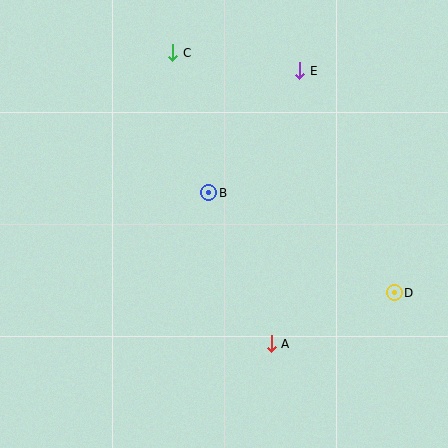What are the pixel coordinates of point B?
Point B is at (209, 193).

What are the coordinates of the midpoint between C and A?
The midpoint between C and A is at (222, 198).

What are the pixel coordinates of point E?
Point E is at (300, 71).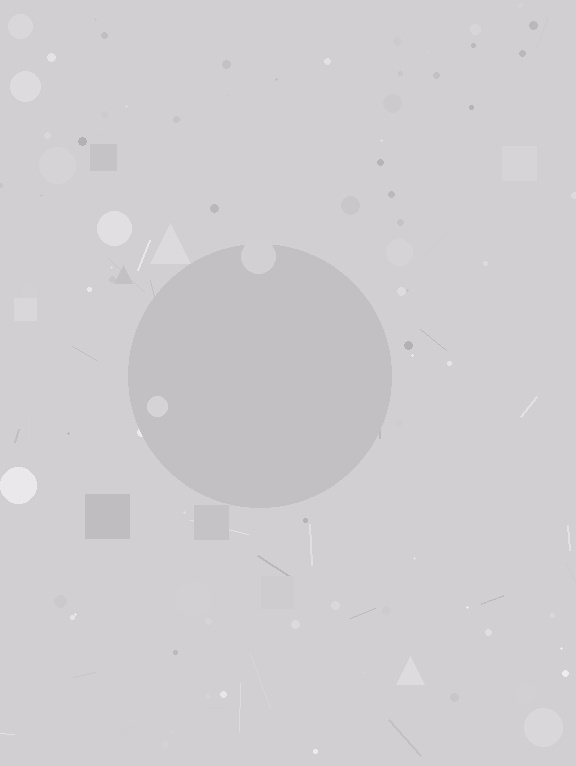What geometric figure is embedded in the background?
A circle is embedded in the background.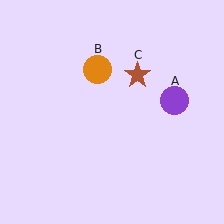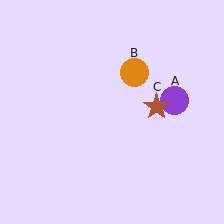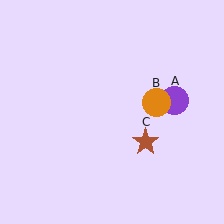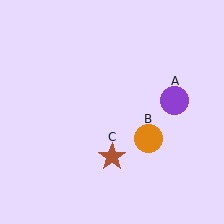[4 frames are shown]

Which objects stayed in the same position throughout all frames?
Purple circle (object A) remained stationary.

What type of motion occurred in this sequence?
The orange circle (object B), brown star (object C) rotated clockwise around the center of the scene.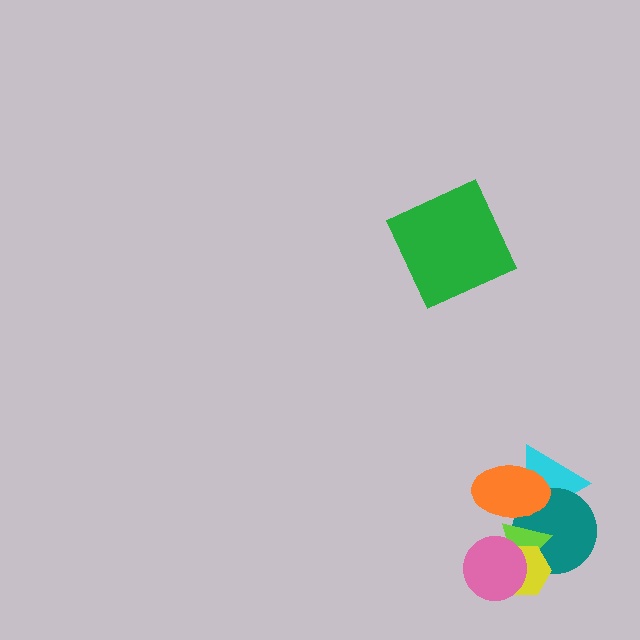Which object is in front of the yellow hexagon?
The pink circle is in front of the yellow hexagon.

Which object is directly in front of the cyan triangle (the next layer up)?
The teal circle is directly in front of the cyan triangle.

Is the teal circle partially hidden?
Yes, it is partially covered by another shape.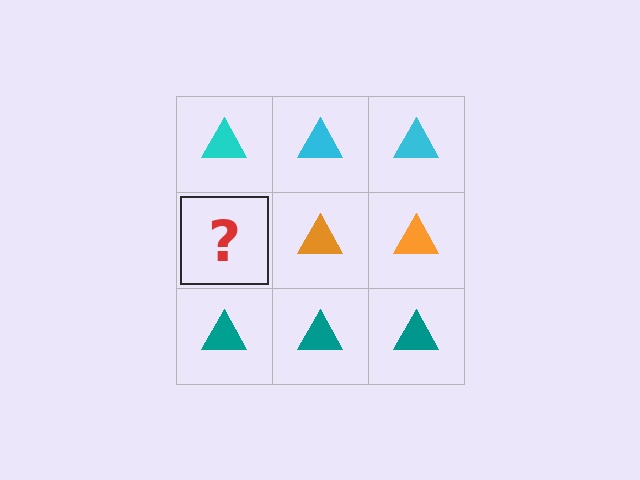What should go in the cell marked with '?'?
The missing cell should contain an orange triangle.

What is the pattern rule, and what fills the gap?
The rule is that each row has a consistent color. The gap should be filled with an orange triangle.